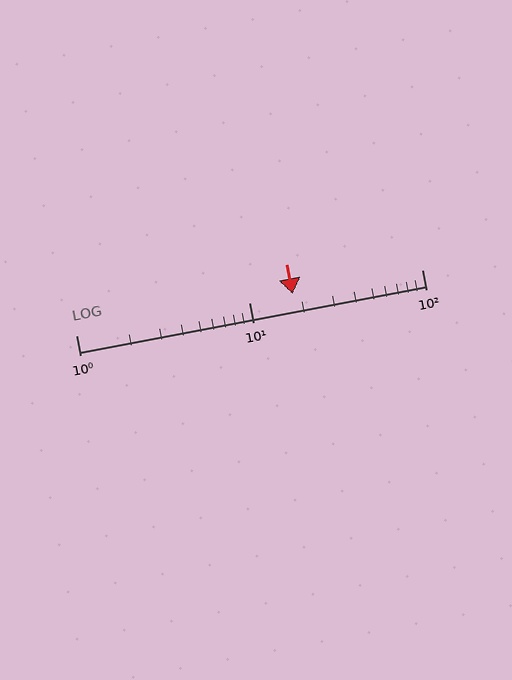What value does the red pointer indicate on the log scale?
The pointer indicates approximately 18.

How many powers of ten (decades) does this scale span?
The scale spans 2 decades, from 1 to 100.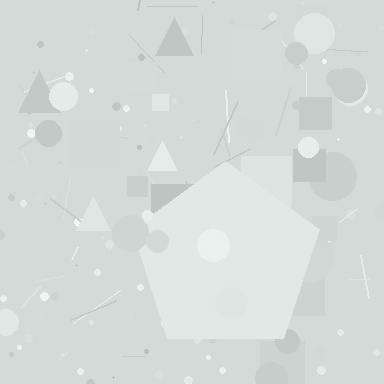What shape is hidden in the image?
A pentagon is hidden in the image.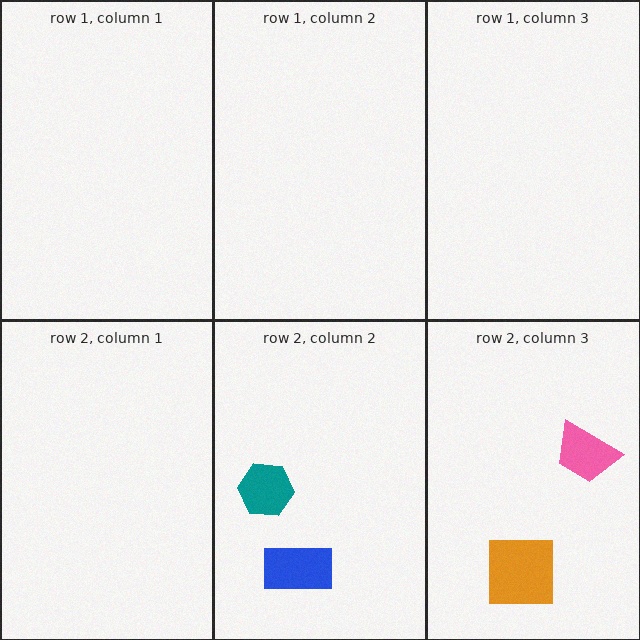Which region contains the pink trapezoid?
The row 2, column 3 region.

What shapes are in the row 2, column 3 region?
The orange square, the pink trapezoid.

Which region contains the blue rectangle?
The row 2, column 2 region.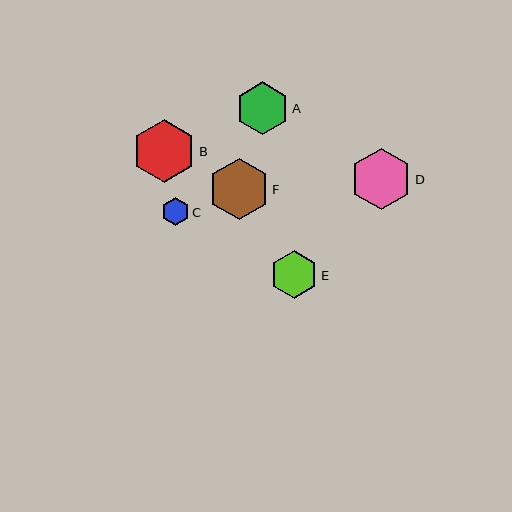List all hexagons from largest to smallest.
From largest to smallest: B, D, F, A, E, C.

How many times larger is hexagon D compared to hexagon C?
Hexagon D is approximately 2.2 times the size of hexagon C.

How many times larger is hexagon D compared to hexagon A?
Hexagon D is approximately 1.2 times the size of hexagon A.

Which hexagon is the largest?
Hexagon B is the largest with a size of approximately 63 pixels.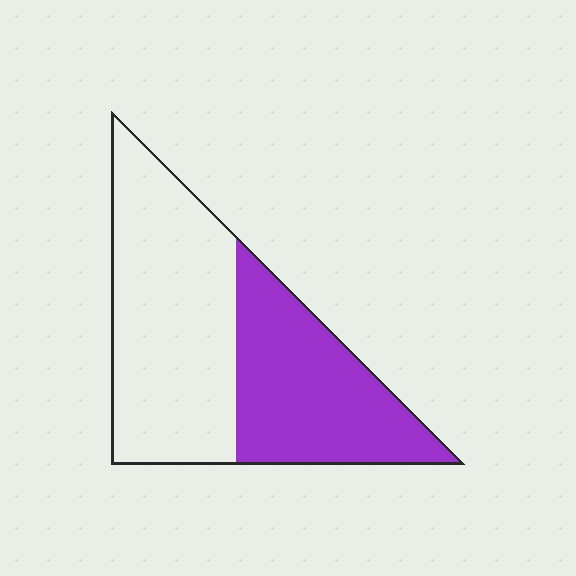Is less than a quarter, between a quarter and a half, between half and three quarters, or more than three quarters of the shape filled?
Between a quarter and a half.